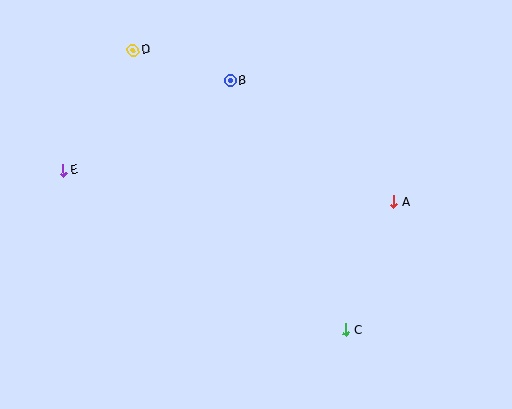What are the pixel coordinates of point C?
Point C is at (346, 330).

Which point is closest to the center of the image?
Point B at (230, 81) is closest to the center.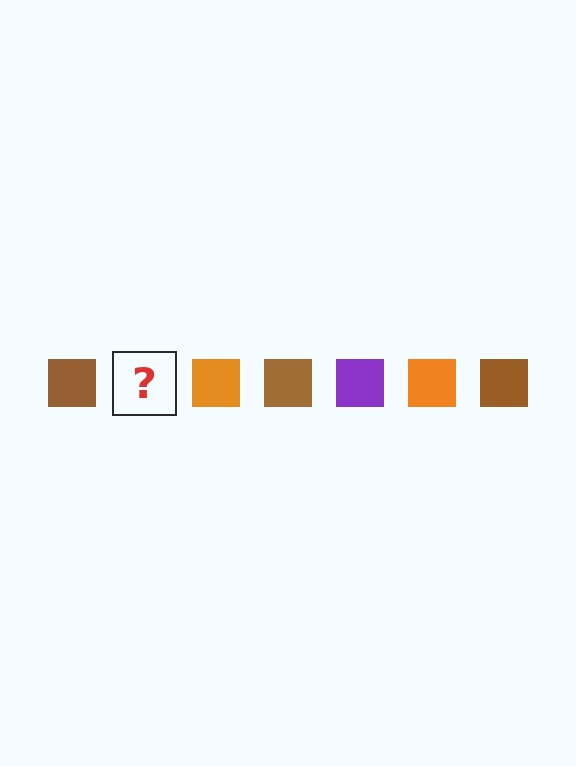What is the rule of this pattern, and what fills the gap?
The rule is that the pattern cycles through brown, purple, orange squares. The gap should be filled with a purple square.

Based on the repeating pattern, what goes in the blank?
The blank should be a purple square.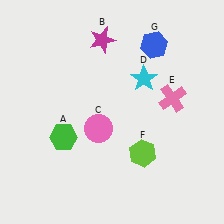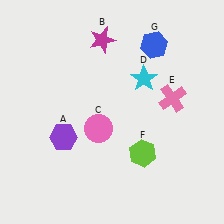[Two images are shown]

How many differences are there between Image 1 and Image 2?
There is 1 difference between the two images.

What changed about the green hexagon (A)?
In Image 1, A is green. In Image 2, it changed to purple.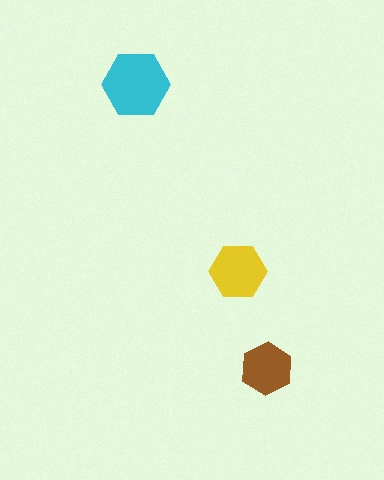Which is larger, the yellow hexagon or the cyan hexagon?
The cyan one.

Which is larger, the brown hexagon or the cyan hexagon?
The cyan one.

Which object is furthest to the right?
The brown hexagon is rightmost.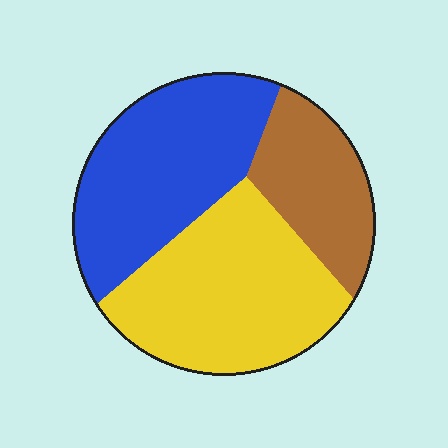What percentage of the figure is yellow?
Yellow takes up between a quarter and a half of the figure.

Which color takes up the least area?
Brown, at roughly 20%.